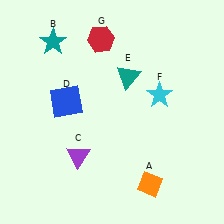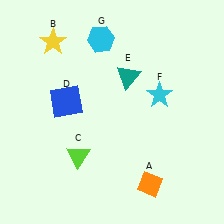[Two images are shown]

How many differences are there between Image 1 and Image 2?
There are 3 differences between the two images.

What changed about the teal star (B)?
In Image 1, B is teal. In Image 2, it changed to yellow.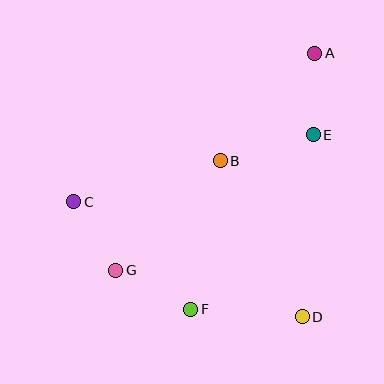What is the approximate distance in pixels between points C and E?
The distance between C and E is approximately 249 pixels.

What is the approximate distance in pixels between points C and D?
The distance between C and D is approximately 256 pixels.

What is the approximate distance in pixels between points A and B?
The distance between A and B is approximately 143 pixels.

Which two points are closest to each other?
Points C and G are closest to each other.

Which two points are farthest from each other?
Points A and G are farthest from each other.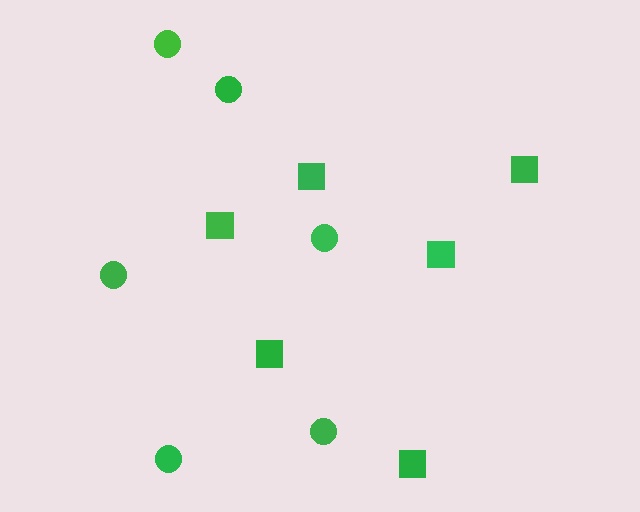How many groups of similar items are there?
There are 2 groups: one group of squares (6) and one group of circles (6).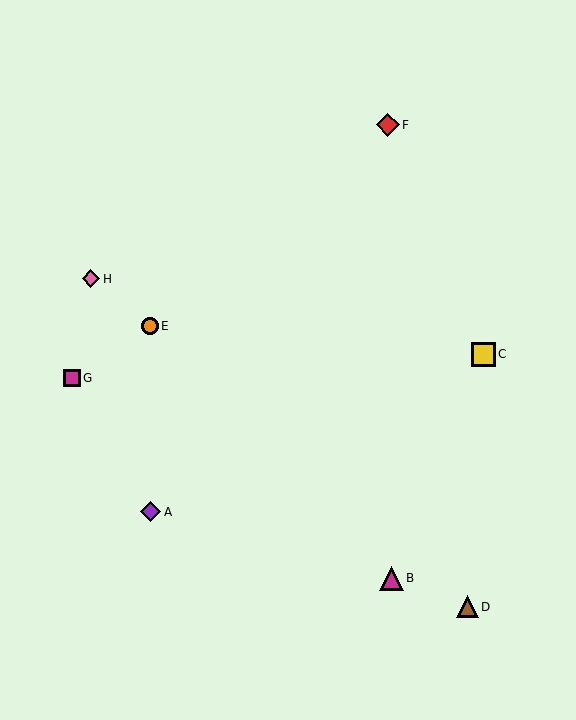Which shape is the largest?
The yellow square (labeled C) is the largest.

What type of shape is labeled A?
Shape A is a purple diamond.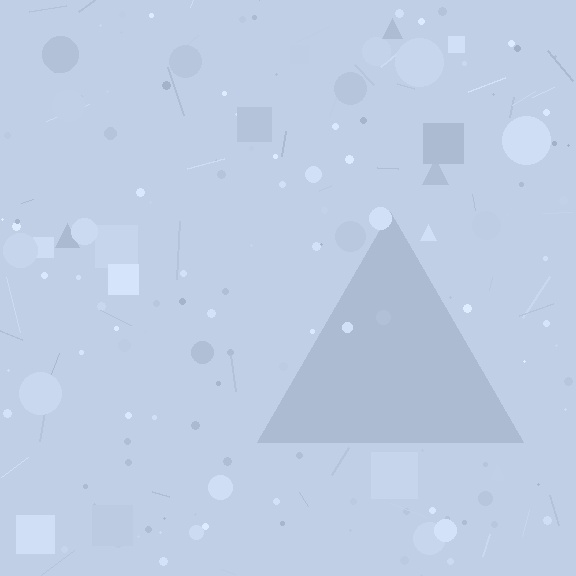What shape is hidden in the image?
A triangle is hidden in the image.